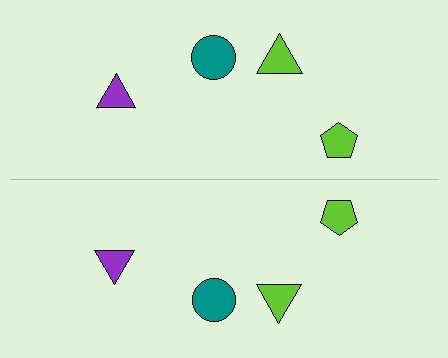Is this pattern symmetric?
Yes, this pattern has bilateral (reflection) symmetry.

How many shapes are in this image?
There are 8 shapes in this image.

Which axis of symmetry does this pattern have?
The pattern has a horizontal axis of symmetry running through the center of the image.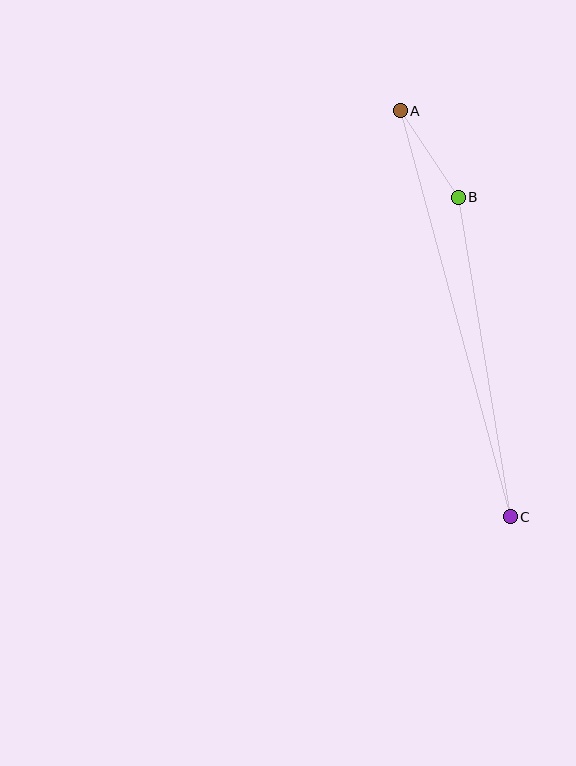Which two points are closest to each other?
Points A and B are closest to each other.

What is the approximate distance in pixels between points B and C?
The distance between B and C is approximately 324 pixels.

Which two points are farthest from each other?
Points A and C are farthest from each other.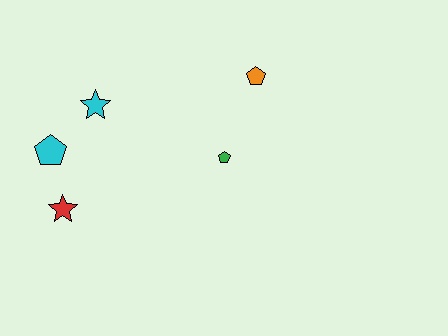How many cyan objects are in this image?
There are 2 cyan objects.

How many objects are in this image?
There are 5 objects.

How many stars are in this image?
There are 2 stars.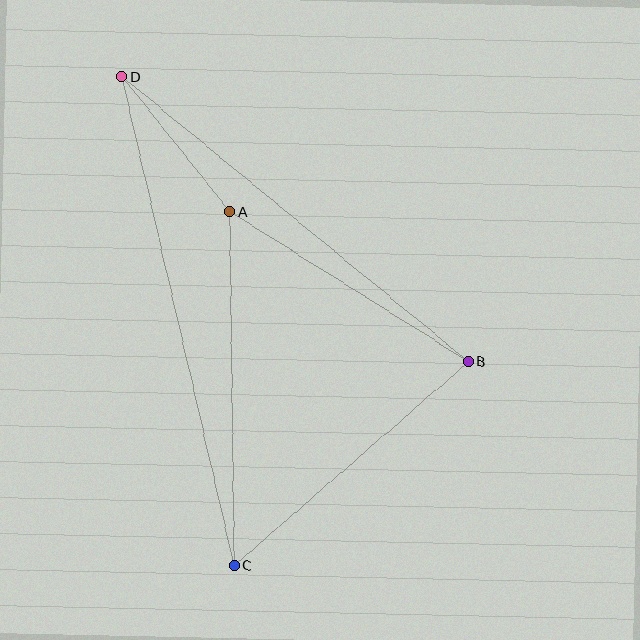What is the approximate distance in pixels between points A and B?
The distance between A and B is approximately 281 pixels.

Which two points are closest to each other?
Points A and D are closest to each other.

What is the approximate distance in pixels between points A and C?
The distance between A and C is approximately 354 pixels.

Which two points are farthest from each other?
Points C and D are farthest from each other.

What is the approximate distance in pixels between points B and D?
The distance between B and D is approximately 449 pixels.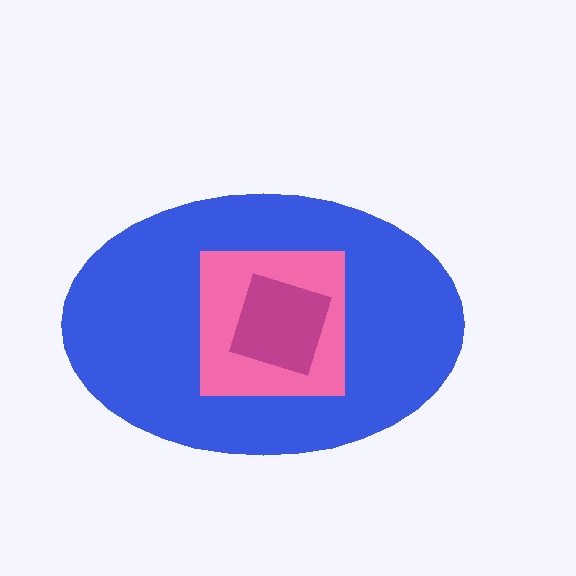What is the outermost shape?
The blue ellipse.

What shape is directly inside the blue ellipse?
The pink square.